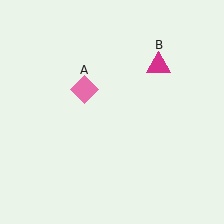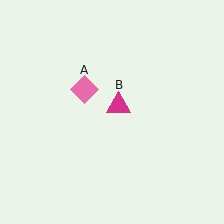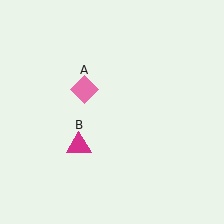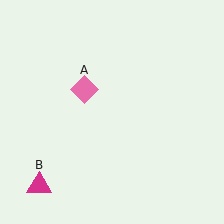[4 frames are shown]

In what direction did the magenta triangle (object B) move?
The magenta triangle (object B) moved down and to the left.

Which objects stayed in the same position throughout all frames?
Pink diamond (object A) remained stationary.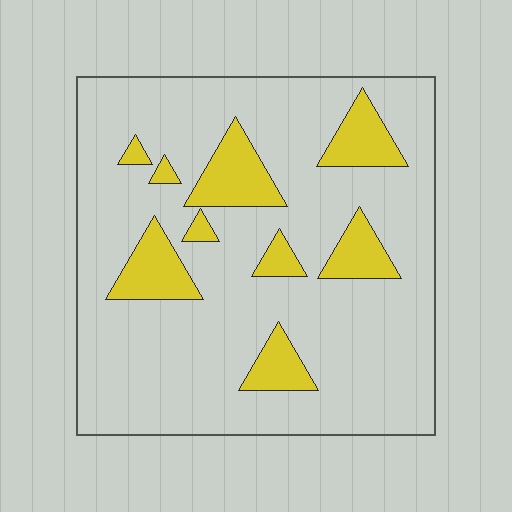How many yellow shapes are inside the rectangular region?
9.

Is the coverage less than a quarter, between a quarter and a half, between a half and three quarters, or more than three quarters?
Less than a quarter.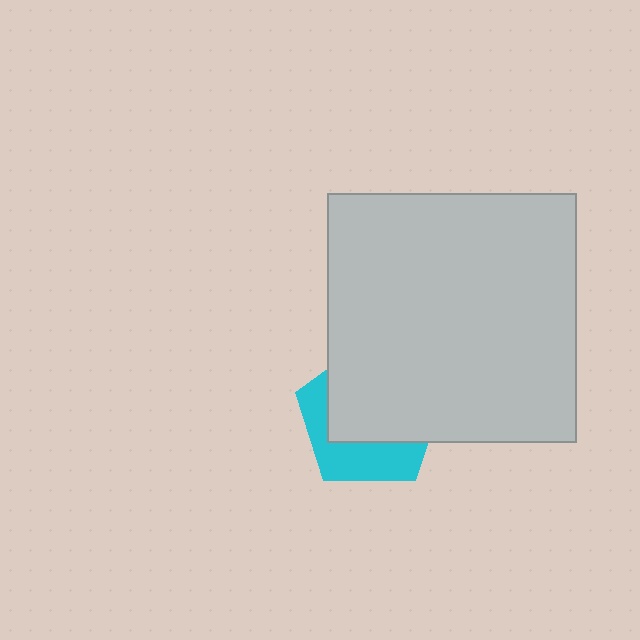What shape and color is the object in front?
The object in front is a light gray square.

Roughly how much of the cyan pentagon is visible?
A small part of it is visible (roughly 38%).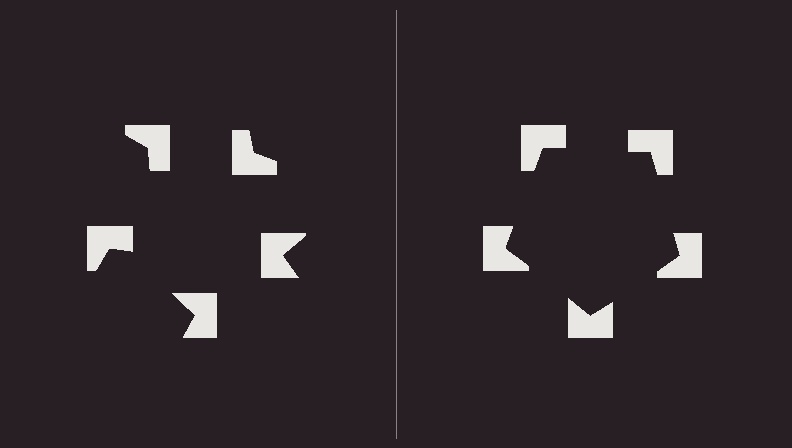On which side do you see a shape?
An illusory pentagon appears on the right side. On the left side the wedge cuts are rotated, so no coherent shape forms.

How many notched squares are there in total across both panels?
10 — 5 on each side.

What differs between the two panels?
The notched squares are positioned identically on both sides; only the wedge orientations differ. On the right they align to a pentagon; on the left they are misaligned.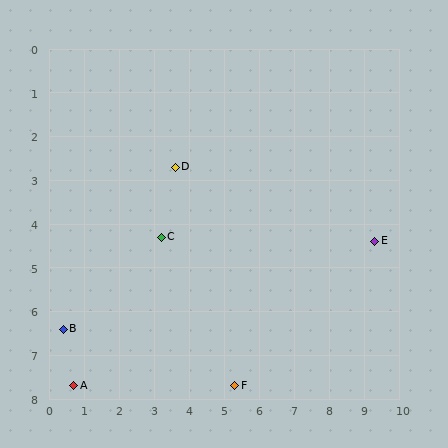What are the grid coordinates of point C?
Point C is at approximately (3.2, 4.3).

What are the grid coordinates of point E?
Point E is at approximately (9.3, 4.4).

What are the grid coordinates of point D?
Point D is at approximately (3.6, 2.7).